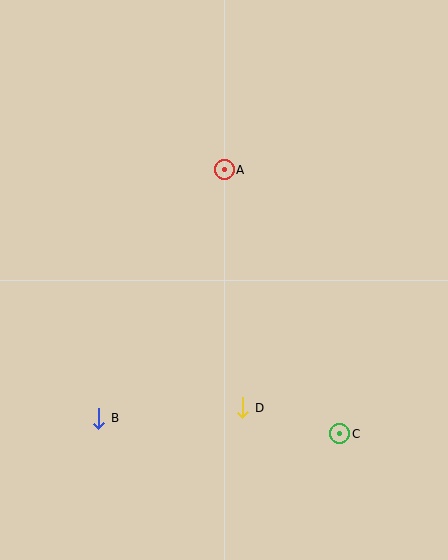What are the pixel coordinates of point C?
Point C is at (340, 434).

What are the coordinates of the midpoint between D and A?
The midpoint between D and A is at (234, 289).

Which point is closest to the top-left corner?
Point A is closest to the top-left corner.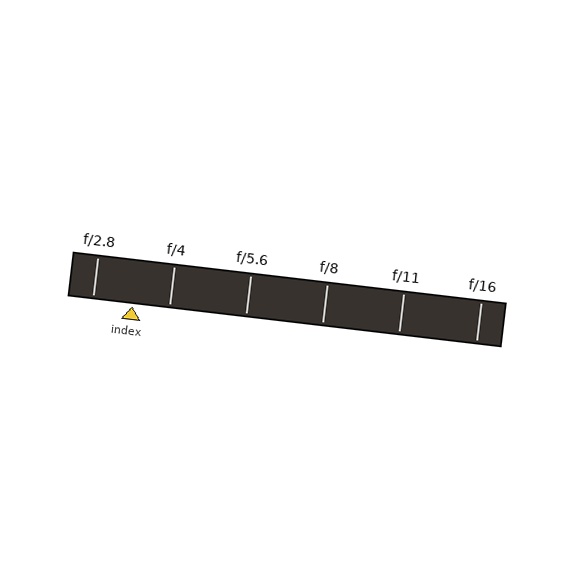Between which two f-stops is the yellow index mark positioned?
The index mark is between f/2.8 and f/4.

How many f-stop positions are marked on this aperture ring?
There are 6 f-stop positions marked.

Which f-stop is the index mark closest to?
The index mark is closest to f/4.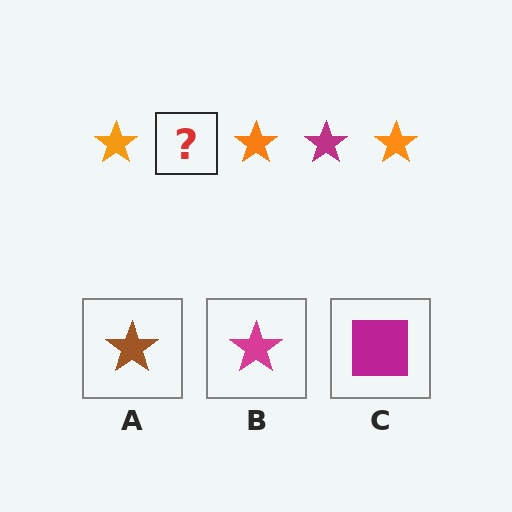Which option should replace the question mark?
Option B.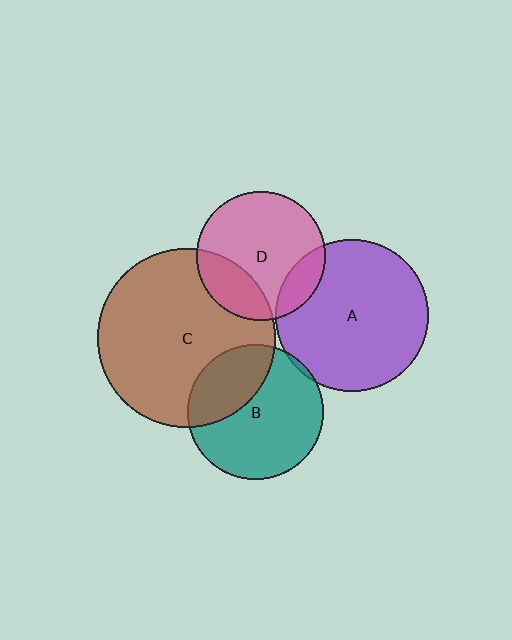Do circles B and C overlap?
Yes.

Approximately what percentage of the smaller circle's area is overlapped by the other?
Approximately 30%.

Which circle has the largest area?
Circle C (brown).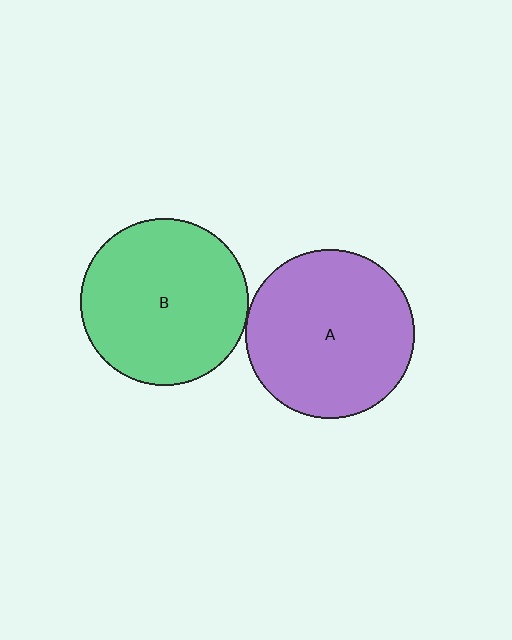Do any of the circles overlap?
No, none of the circles overlap.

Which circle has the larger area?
Circle A (purple).